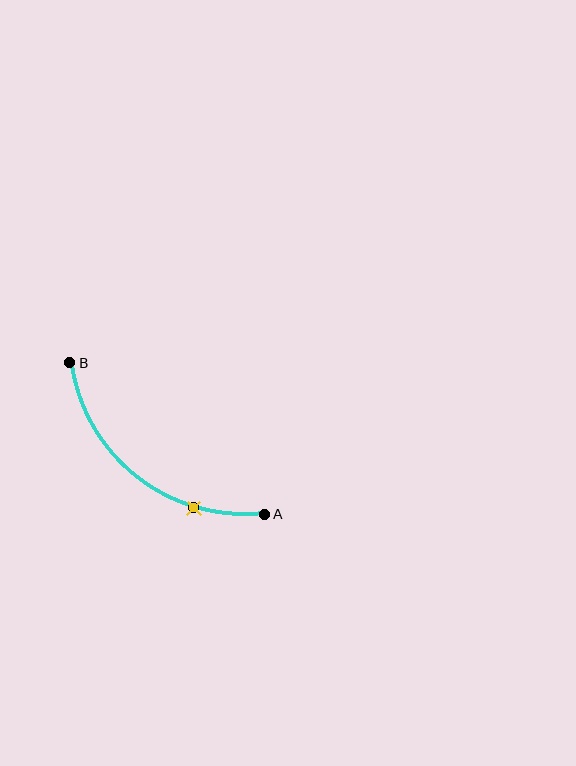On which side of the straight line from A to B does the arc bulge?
The arc bulges below and to the left of the straight line connecting A and B.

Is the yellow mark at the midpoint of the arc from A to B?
No. The yellow mark lies on the arc but is closer to endpoint A. The arc midpoint would be at the point on the curve equidistant along the arc from both A and B.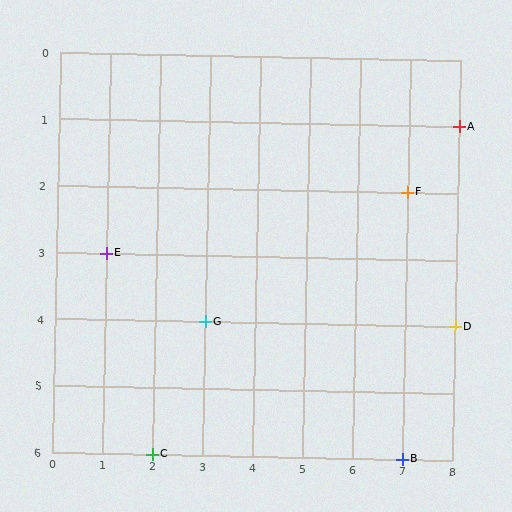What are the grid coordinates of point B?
Point B is at grid coordinates (7, 6).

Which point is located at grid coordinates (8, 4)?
Point D is at (8, 4).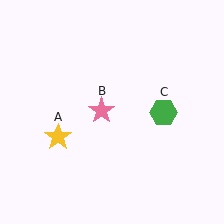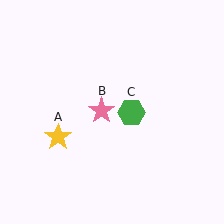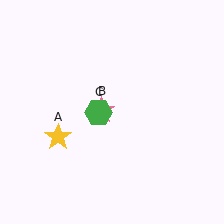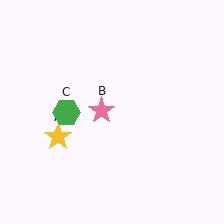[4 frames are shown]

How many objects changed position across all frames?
1 object changed position: green hexagon (object C).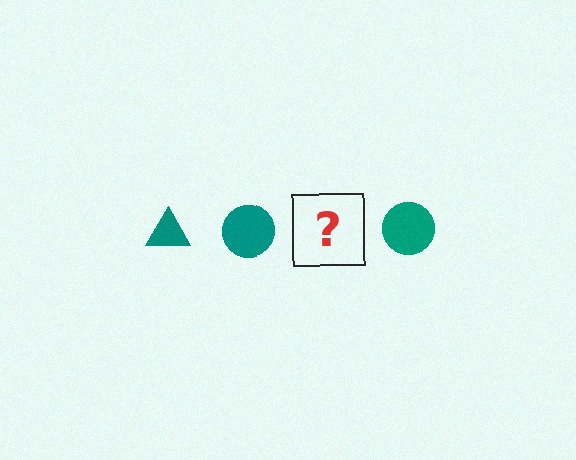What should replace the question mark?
The question mark should be replaced with a teal triangle.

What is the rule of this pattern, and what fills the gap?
The rule is that the pattern cycles through triangle, circle shapes in teal. The gap should be filled with a teal triangle.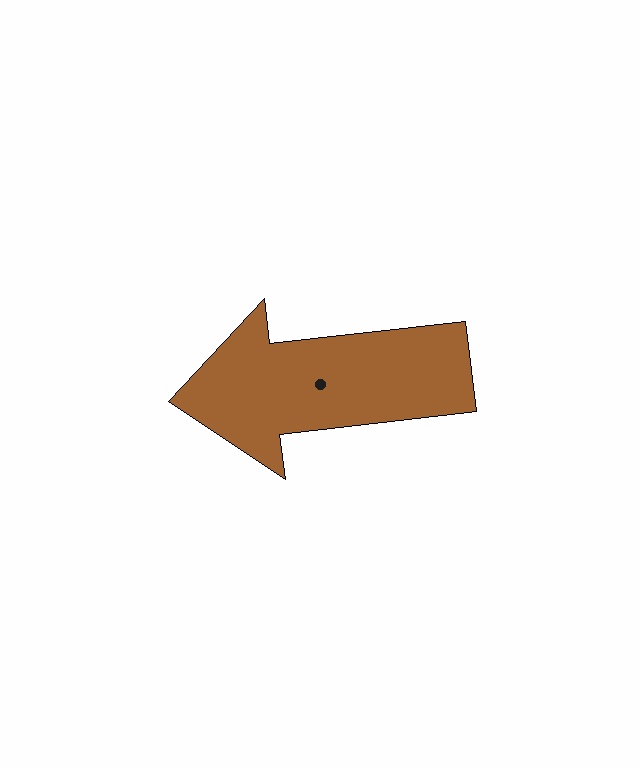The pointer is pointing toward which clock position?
Roughly 9 o'clock.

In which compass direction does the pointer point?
West.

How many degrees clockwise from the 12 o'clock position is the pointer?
Approximately 263 degrees.